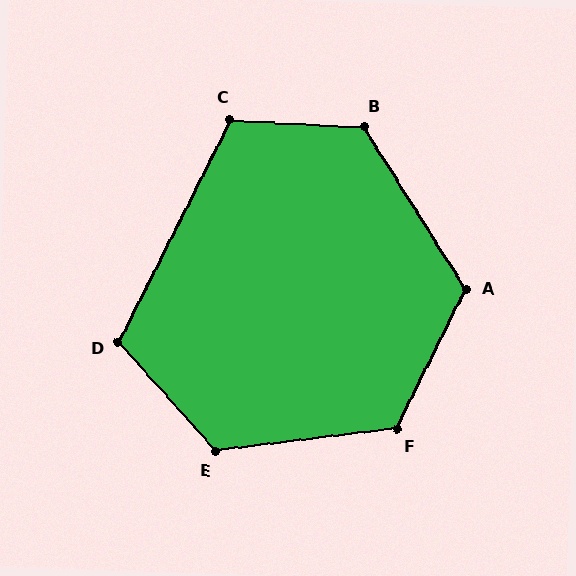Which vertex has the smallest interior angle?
D, at approximately 111 degrees.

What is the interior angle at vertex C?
Approximately 113 degrees (obtuse).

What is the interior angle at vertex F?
Approximately 123 degrees (obtuse).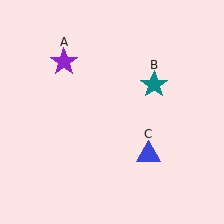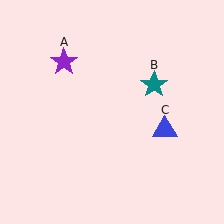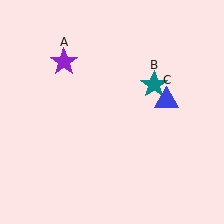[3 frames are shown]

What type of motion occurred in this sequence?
The blue triangle (object C) rotated counterclockwise around the center of the scene.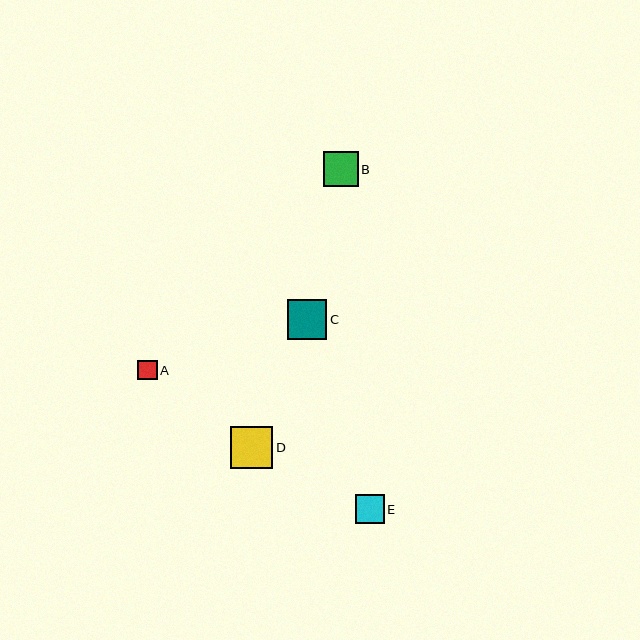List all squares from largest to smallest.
From largest to smallest: D, C, B, E, A.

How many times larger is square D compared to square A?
Square D is approximately 2.2 times the size of square A.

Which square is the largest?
Square D is the largest with a size of approximately 43 pixels.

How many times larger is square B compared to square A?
Square B is approximately 1.7 times the size of square A.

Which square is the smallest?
Square A is the smallest with a size of approximately 20 pixels.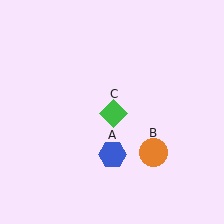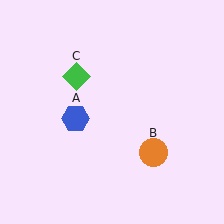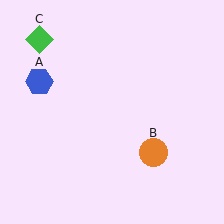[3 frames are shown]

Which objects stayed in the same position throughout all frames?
Orange circle (object B) remained stationary.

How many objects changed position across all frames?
2 objects changed position: blue hexagon (object A), green diamond (object C).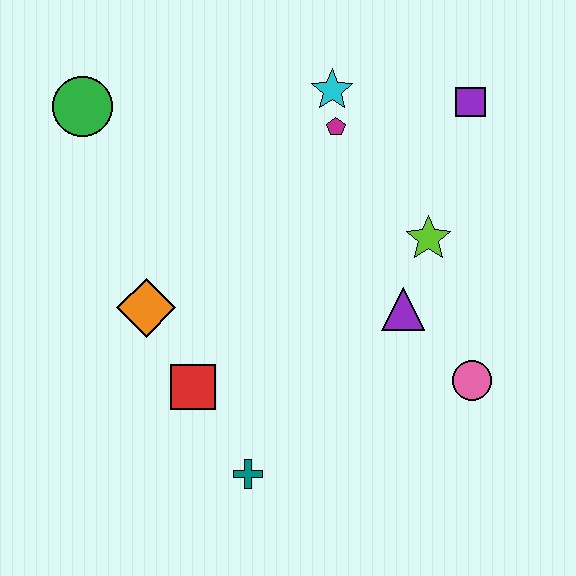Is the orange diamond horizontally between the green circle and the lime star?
Yes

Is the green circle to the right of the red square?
No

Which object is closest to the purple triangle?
The lime star is closest to the purple triangle.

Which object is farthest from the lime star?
The green circle is farthest from the lime star.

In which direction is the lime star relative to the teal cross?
The lime star is above the teal cross.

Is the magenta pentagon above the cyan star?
No